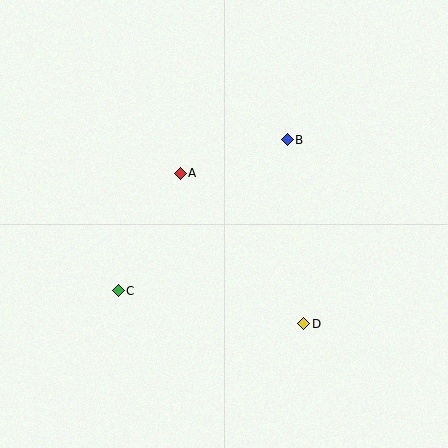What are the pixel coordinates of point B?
Point B is at (287, 140).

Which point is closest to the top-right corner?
Point B is closest to the top-right corner.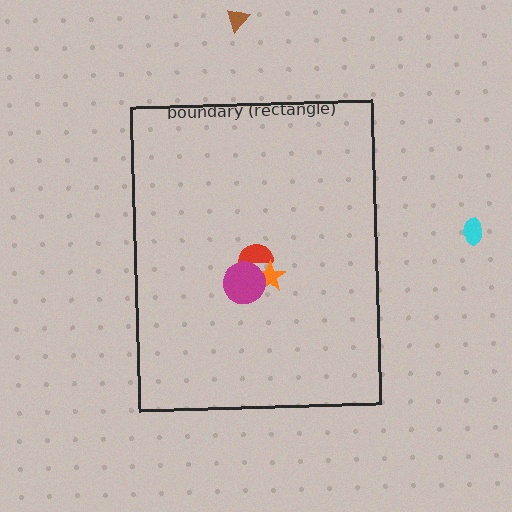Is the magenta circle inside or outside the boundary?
Inside.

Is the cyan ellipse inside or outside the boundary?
Outside.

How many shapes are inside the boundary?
3 inside, 2 outside.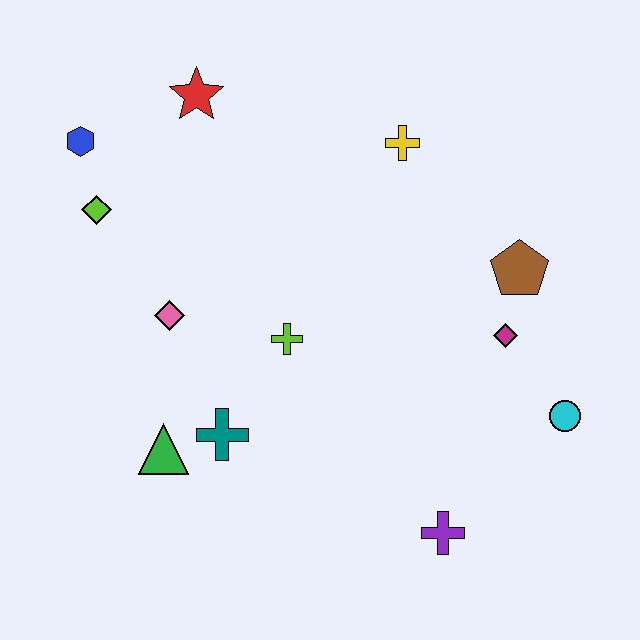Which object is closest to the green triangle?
The teal cross is closest to the green triangle.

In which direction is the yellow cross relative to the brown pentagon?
The yellow cross is above the brown pentagon.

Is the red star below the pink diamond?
No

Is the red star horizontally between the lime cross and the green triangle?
Yes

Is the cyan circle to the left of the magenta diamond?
No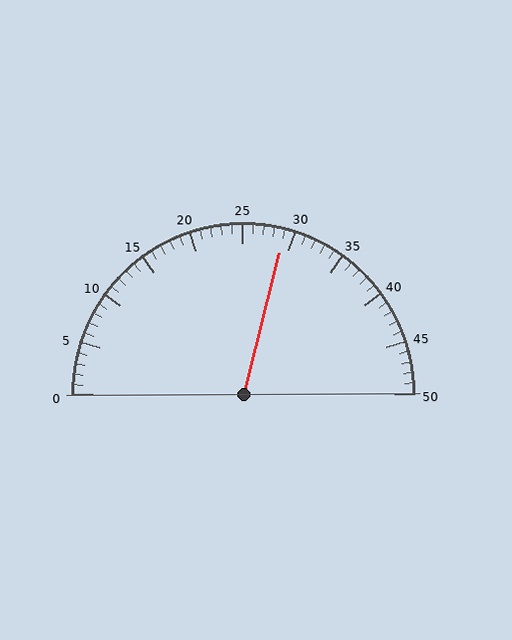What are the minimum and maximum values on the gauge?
The gauge ranges from 0 to 50.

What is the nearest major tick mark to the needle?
The nearest major tick mark is 30.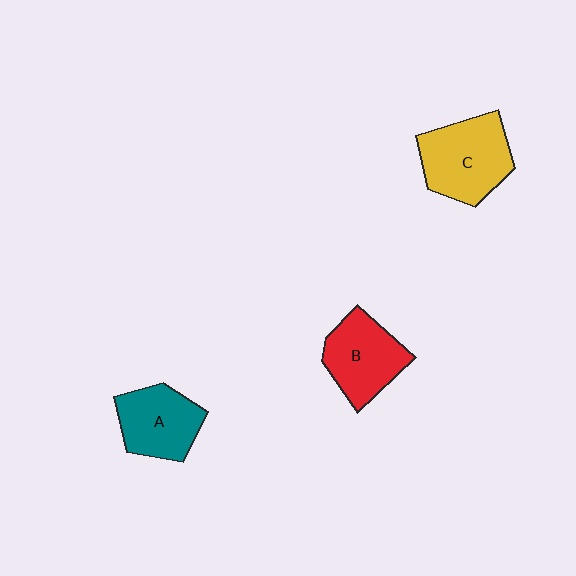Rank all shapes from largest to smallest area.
From largest to smallest: C (yellow), B (red), A (teal).